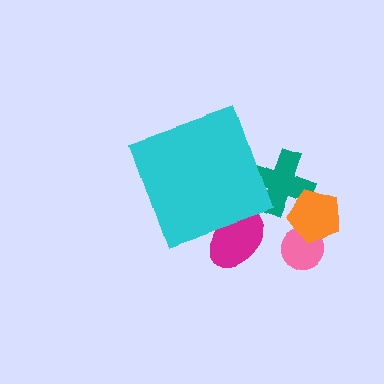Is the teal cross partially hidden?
Yes, the teal cross is partially hidden behind the cyan diamond.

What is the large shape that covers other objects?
A cyan diamond.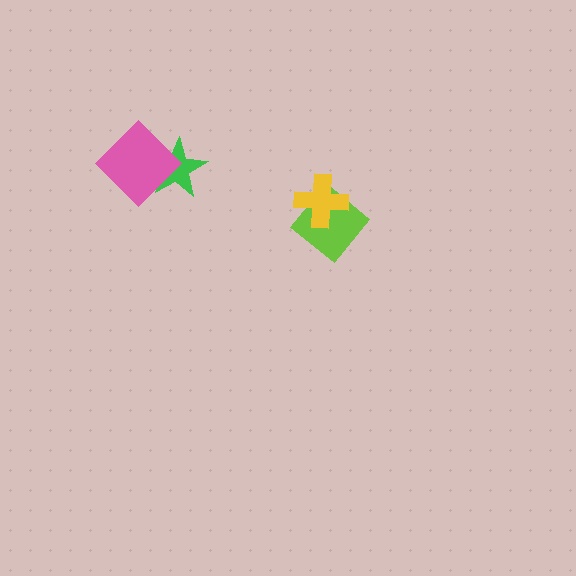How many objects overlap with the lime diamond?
1 object overlaps with the lime diamond.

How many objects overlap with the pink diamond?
1 object overlaps with the pink diamond.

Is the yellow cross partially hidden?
No, no other shape covers it.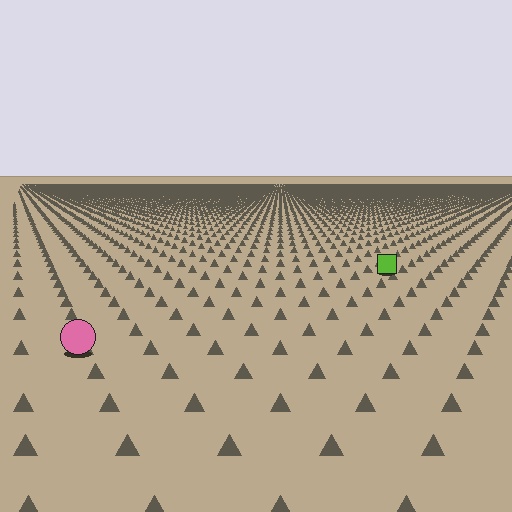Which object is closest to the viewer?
The pink circle is closest. The texture marks near it are larger and more spread out.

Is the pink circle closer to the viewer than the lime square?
Yes. The pink circle is closer — you can tell from the texture gradient: the ground texture is coarser near it.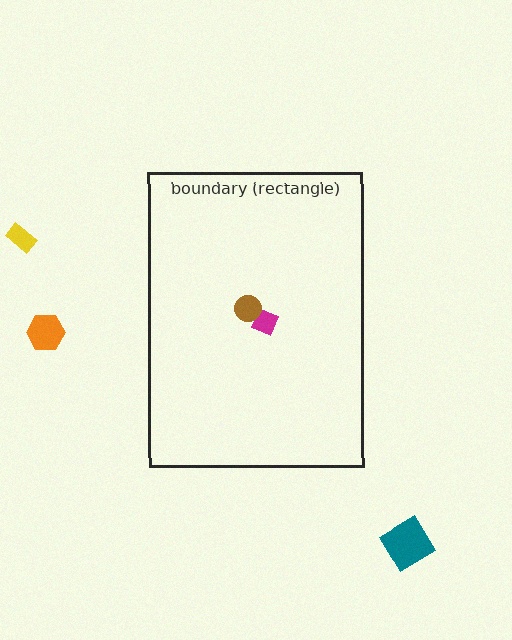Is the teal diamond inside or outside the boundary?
Outside.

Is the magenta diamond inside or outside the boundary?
Inside.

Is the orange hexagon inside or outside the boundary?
Outside.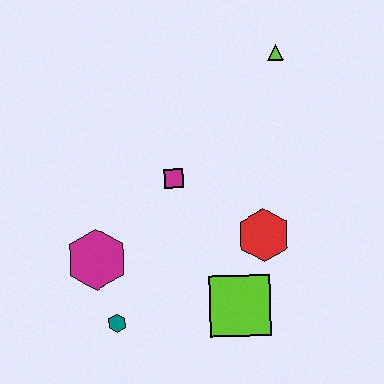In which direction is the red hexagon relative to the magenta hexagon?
The red hexagon is to the right of the magenta hexagon.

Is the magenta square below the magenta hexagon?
No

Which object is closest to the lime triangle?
The magenta square is closest to the lime triangle.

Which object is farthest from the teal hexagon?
The lime triangle is farthest from the teal hexagon.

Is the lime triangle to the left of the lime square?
No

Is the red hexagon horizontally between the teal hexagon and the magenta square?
No